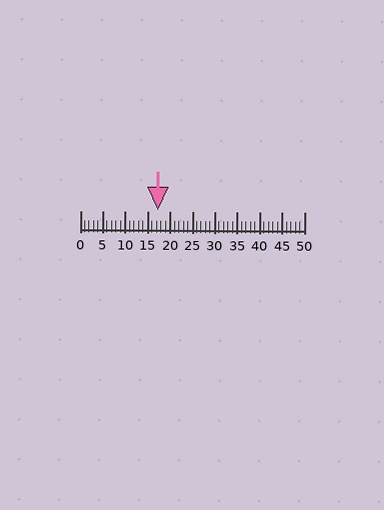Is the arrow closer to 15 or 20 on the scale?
The arrow is closer to 15.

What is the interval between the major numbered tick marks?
The major tick marks are spaced 5 units apart.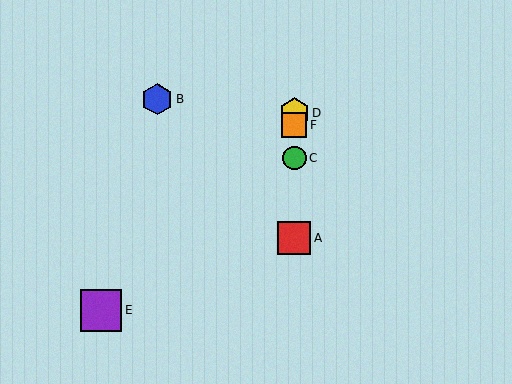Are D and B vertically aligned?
No, D is at x≈294 and B is at x≈157.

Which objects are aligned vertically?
Objects A, C, D, F are aligned vertically.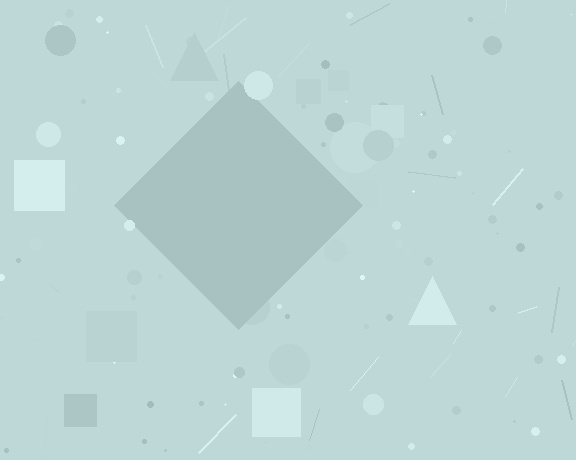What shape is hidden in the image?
A diamond is hidden in the image.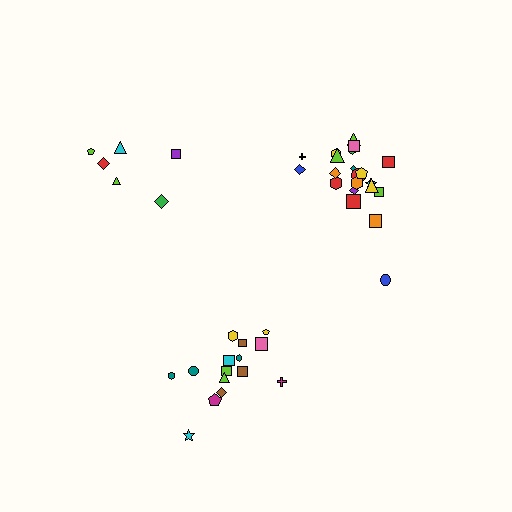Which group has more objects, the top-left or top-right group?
The top-right group.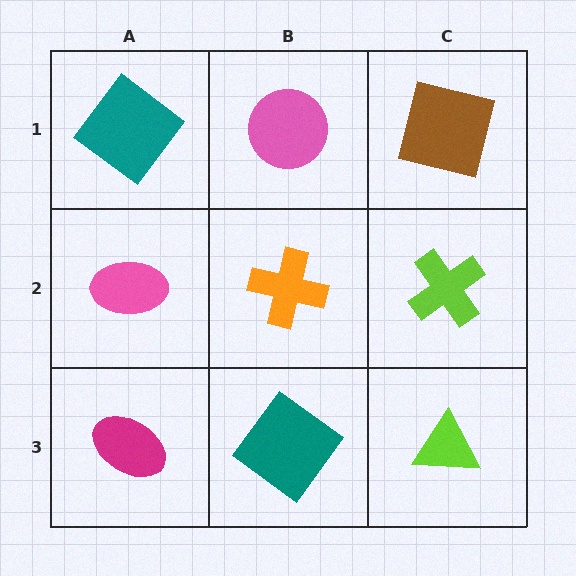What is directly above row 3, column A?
A pink ellipse.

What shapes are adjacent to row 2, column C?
A brown square (row 1, column C), a lime triangle (row 3, column C), an orange cross (row 2, column B).